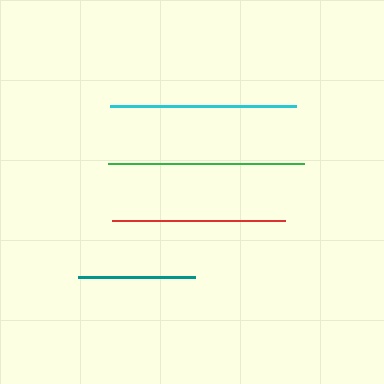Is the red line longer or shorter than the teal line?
The red line is longer than the teal line.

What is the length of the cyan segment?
The cyan segment is approximately 185 pixels long.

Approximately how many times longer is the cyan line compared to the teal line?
The cyan line is approximately 1.6 times the length of the teal line.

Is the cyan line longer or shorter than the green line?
The green line is longer than the cyan line.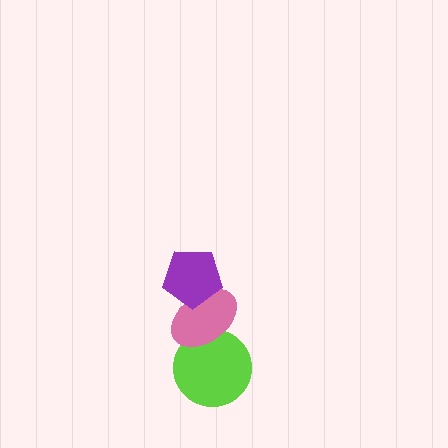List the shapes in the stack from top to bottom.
From top to bottom: the purple pentagon, the pink ellipse, the lime circle.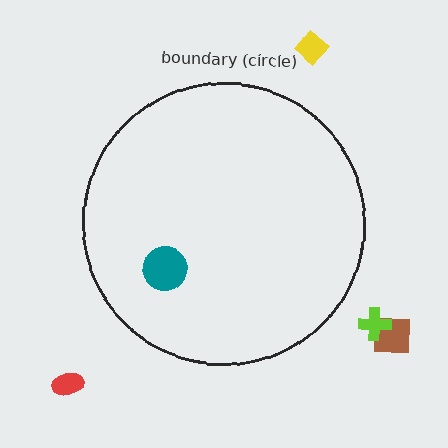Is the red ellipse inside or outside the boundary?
Outside.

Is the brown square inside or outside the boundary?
Outside.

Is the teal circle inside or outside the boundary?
Inside.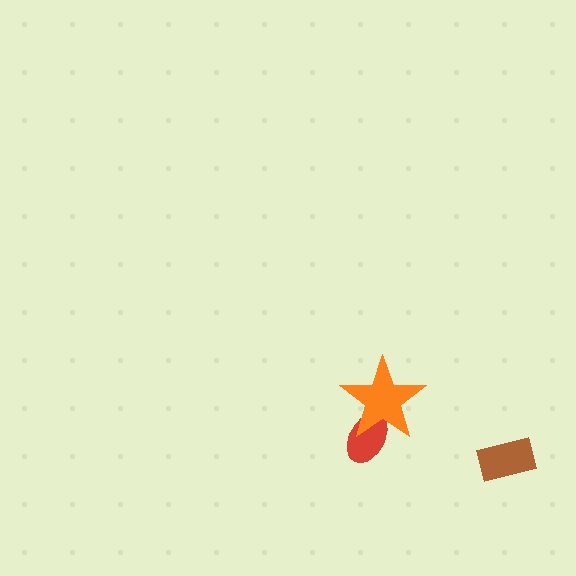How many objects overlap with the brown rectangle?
0 objects overlap with the brown rectangle.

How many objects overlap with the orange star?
1 object overlaps with the orange star.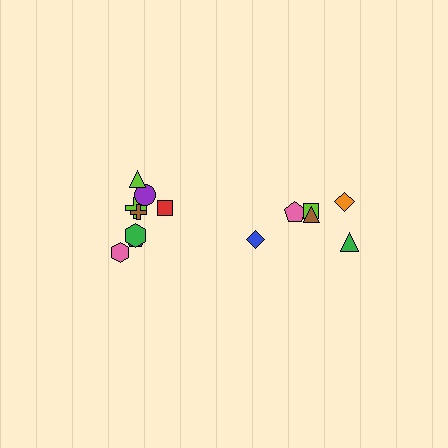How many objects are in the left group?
There are 8 objects.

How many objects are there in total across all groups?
There are 14 objects.